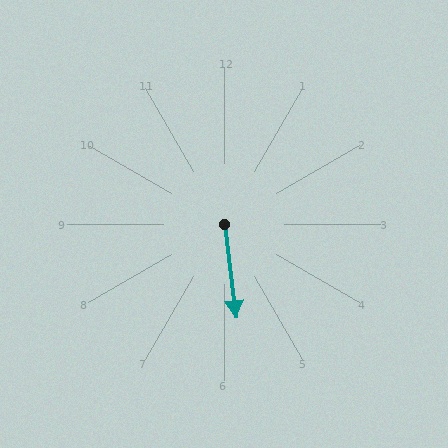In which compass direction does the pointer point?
South.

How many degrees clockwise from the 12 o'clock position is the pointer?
Approximately 173 degrees.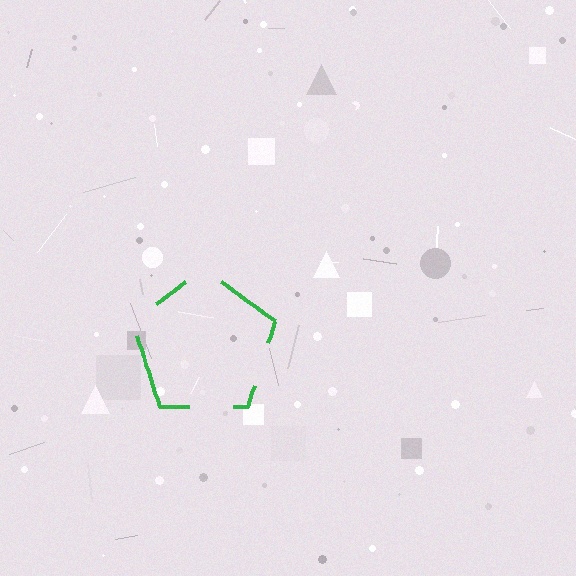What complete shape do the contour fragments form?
The contour fragments form a pentagon.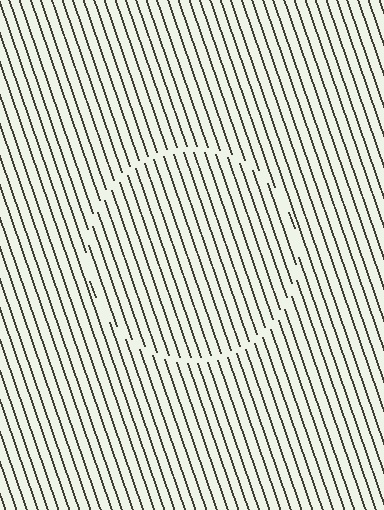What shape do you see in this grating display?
An illusory circle. The interior of the shape contains the same grating, shifted by half a period — the contour is defined by the phase discontinuity where line-ends from the inner and outer gratings abut.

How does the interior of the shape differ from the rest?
The interior of the shape contains the same grating, shifted by half a period — the contour is defined by the phase discontinuity where line-ends from the inner and outer gratings abut.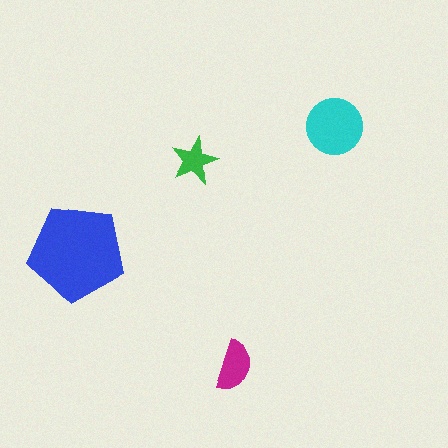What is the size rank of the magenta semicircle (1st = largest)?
3rd.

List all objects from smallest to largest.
The green star, the magenta semicircle, the cyan circle, the blue pentagon.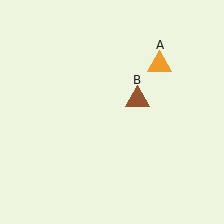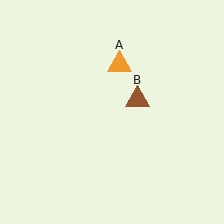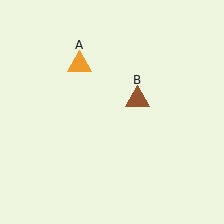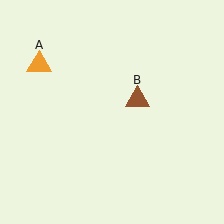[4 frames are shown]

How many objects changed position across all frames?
1 object changed position: orange triangle (object A).